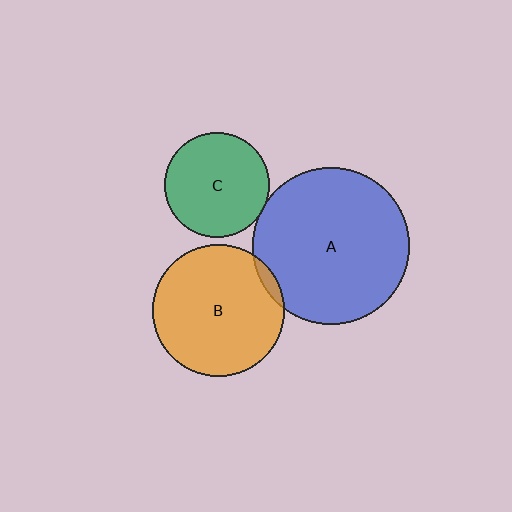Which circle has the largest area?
Circle A (blue).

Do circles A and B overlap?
Yes.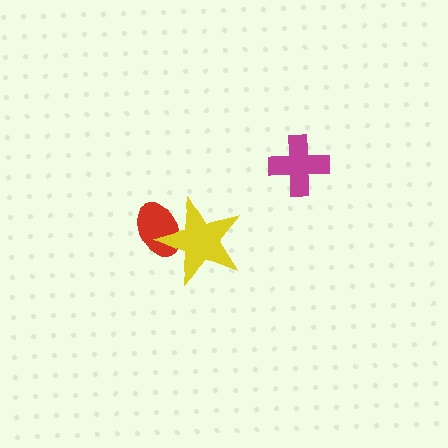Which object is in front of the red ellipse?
The yellow star is in front of the red ellipse.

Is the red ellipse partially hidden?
Yes, it is partially covered by another shape.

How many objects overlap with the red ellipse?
1 object overlaps with the red ellipse.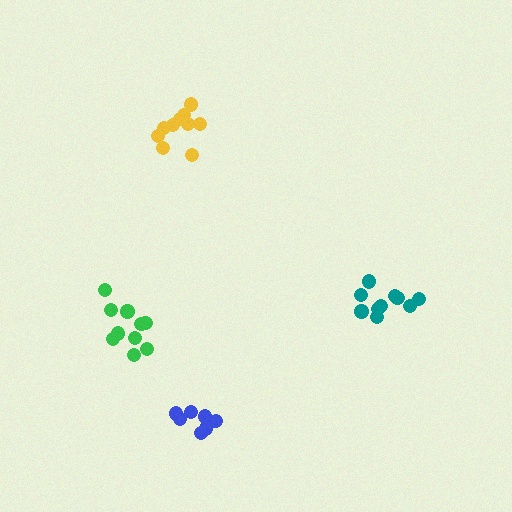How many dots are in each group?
Group 1: 10 dots, Group 2: 10 dots, Group 3: 10 dots, Group 4: 8 dots (38 total).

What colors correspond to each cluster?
The clusters are colored: teal, yellow, green, blue.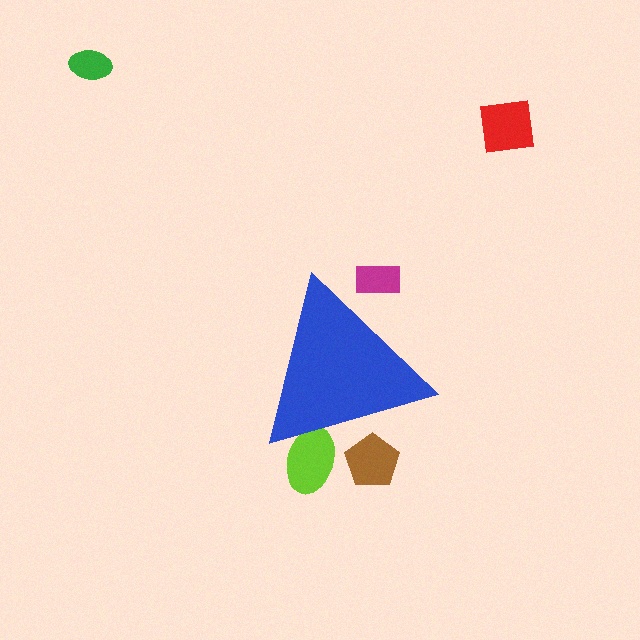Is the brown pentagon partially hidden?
Yes, the brown pentagon is partially hidden behind the blue triangle.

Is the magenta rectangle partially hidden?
Yes, the magenta rectangle is partially hidden behind the blue triangle.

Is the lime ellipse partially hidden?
Yes, the lime ellipse is partially hidden behind the blue triangle.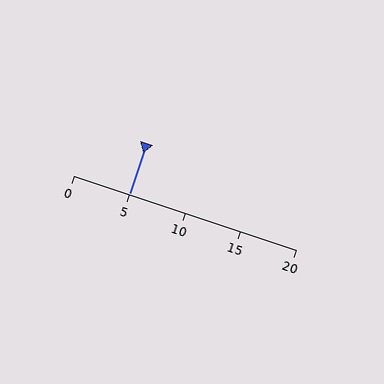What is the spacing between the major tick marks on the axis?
The major ticks are spaced 5 apart.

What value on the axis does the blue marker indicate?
The marker indicates approximately 5.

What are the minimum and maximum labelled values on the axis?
The axis runs from 0 to 20.